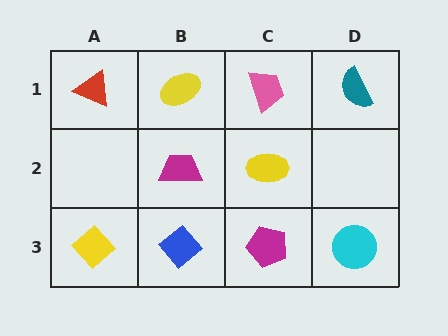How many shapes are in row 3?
4 shapes.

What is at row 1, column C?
A pink trapezoid.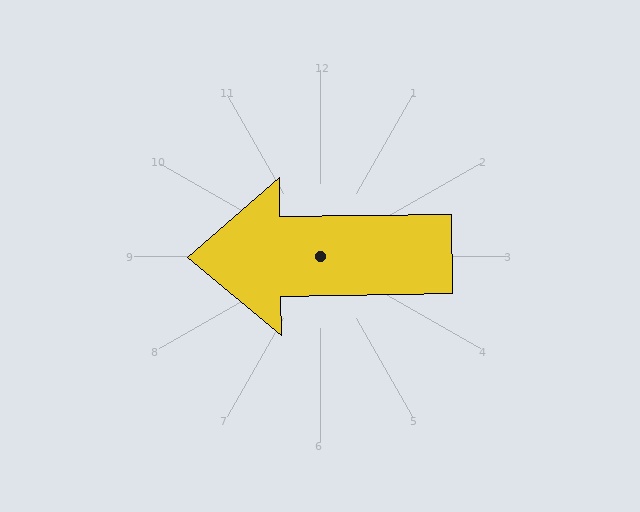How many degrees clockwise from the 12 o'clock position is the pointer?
Approximately 269 degrees.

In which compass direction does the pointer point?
West.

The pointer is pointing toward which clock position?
Roughly 9 o'clock.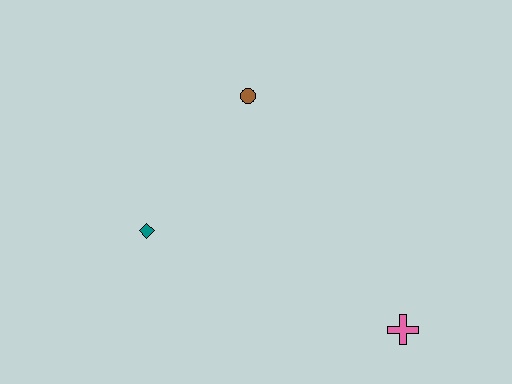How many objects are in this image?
There are 3 objects.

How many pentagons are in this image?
There are no pentagons.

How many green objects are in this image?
There are no green objects.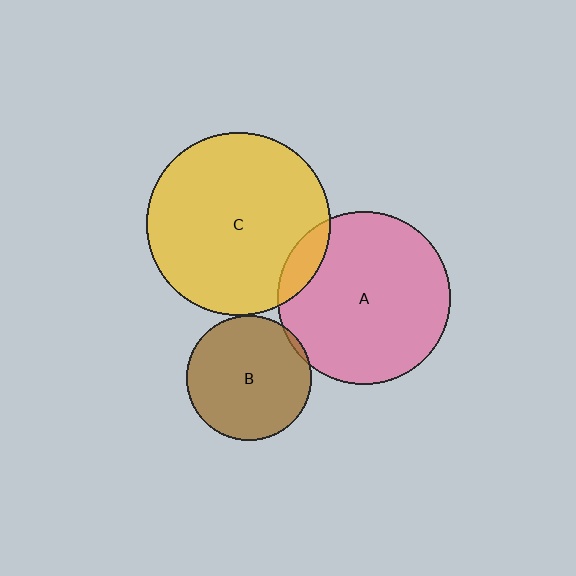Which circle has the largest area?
Circle C (yellow).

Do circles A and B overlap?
Yes.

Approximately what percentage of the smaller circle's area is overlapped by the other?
Approximately 5%.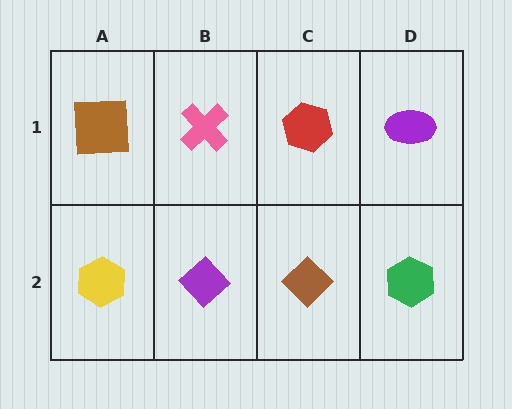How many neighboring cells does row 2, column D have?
2.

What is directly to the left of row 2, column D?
A brown diamond.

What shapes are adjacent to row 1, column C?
A brown diamond (row 2, column C), a pink cross (row 1, column B), a purple ellipse (row 1, column D).